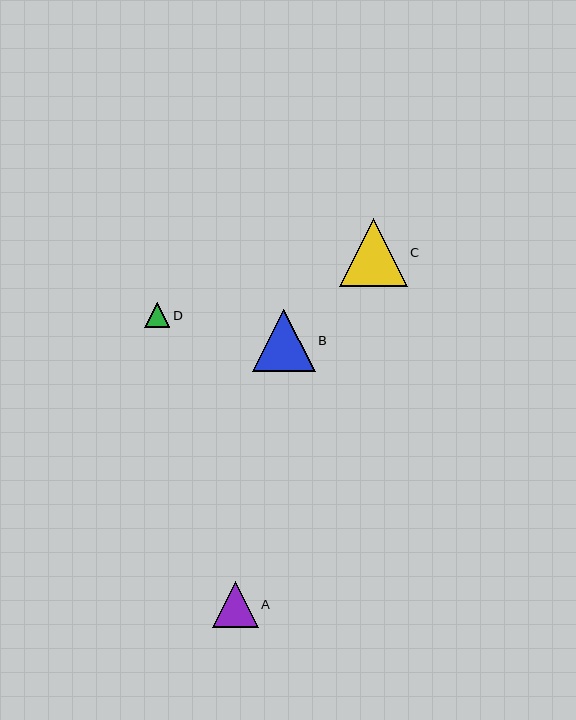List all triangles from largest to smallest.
From largest to smallest: C, B, A, D.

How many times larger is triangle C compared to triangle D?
Triangle C is approximately 2.7 times the size of triangle D.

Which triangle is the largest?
Triangle C is the largest with a size of approximately 68 pixels.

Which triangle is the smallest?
Triangle D is the smallest with a size of approximately 25 pixels.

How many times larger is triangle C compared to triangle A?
Triangle C is approximately 1.5 times the size of triangle A.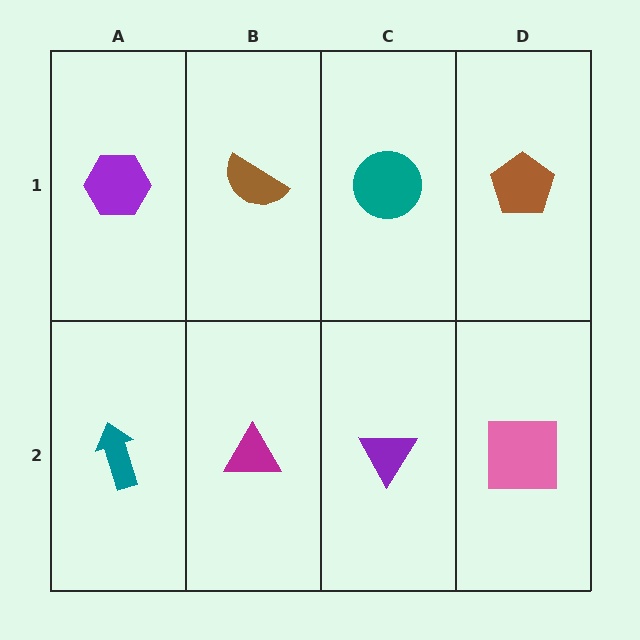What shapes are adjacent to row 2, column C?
A teal circle (row 1, column C), a magenta triangle (row 2, column B), a pink square (row 2, column D).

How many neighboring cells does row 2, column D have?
2.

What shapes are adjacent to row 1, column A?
A teal arrow (row 2, column A), a brown semicircle (row 1, column B).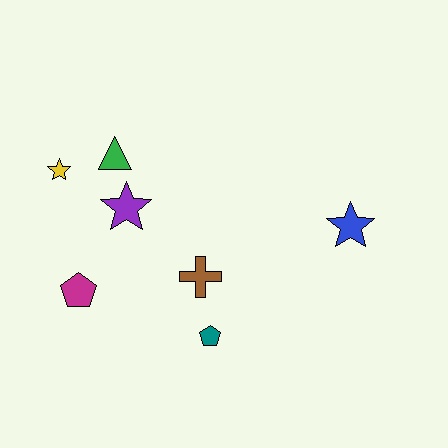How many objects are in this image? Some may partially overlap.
There are 7 objects.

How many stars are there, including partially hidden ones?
There are 3 stars.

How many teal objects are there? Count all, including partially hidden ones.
There is 1 teal object.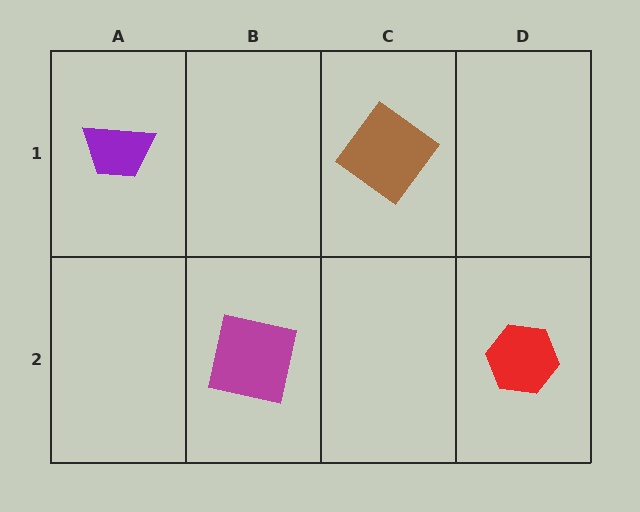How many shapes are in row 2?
2 shapes.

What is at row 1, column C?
A brown diamond.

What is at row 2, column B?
A magenta square.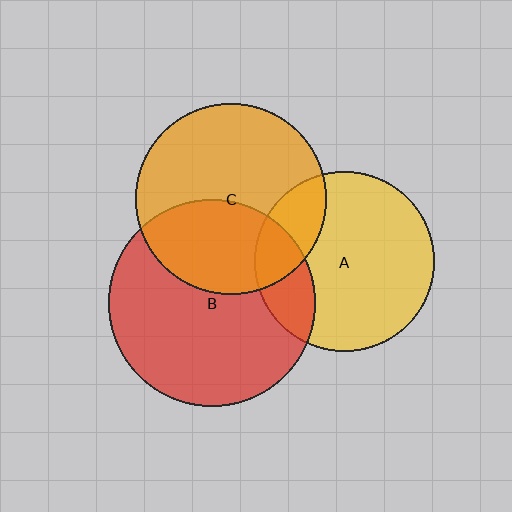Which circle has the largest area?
Circle B (red).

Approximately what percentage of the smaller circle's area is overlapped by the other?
Approximately 20%.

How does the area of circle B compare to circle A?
Approximately 1.3 times.